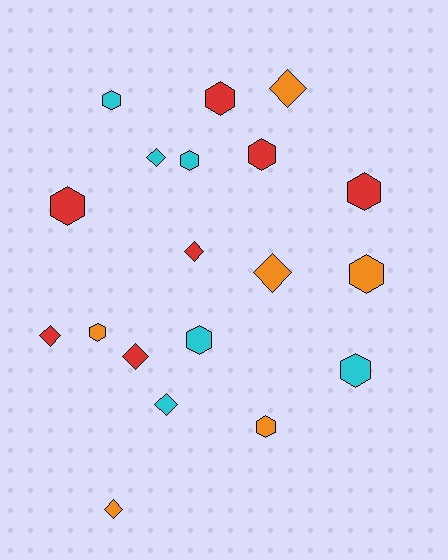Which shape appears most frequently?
Hexagon, with 11 objects.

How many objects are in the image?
There are 19 objects.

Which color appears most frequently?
Red, with 7 objects.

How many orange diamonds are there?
There are 3 orange diamonds.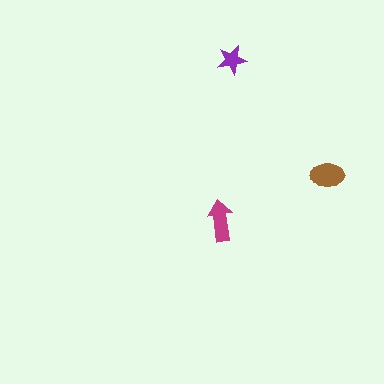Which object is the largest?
The brown ellipse.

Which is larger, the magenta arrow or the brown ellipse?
The brown ellipse.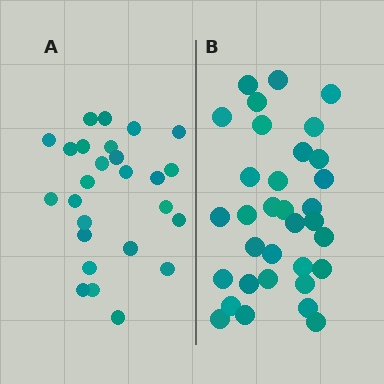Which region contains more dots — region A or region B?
Region B (the right region) has more dots.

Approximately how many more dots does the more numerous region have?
Region B has roughly 8 or so more dots than region A.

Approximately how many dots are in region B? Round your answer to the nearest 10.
About 30 dots. (The exact count is 33, which rounds to 30.)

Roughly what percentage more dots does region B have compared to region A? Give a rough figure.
About 25% more.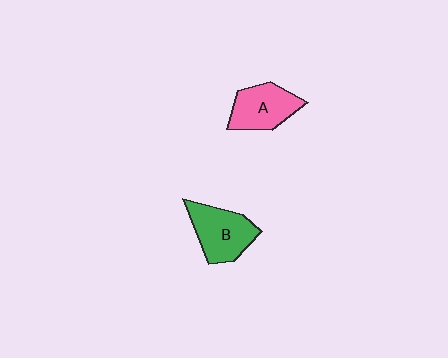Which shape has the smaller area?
Shape A (pink).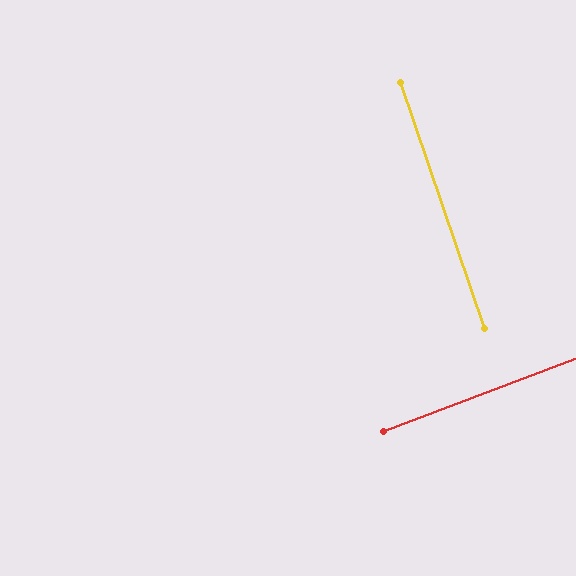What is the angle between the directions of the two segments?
Approximately 88 degrees.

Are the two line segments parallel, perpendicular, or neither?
Perpendicular — they meet at approximately 88°.